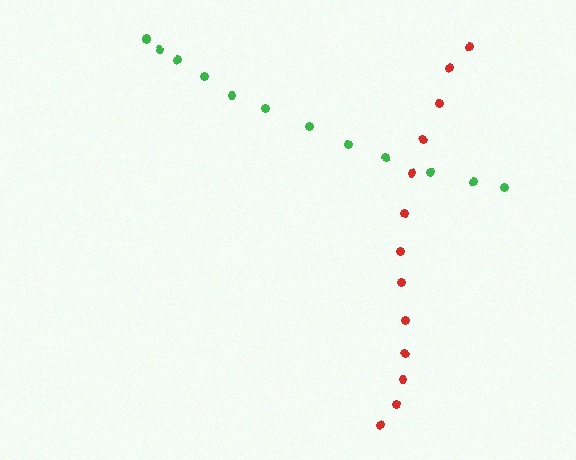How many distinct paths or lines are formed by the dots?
There are 2 distinct paths.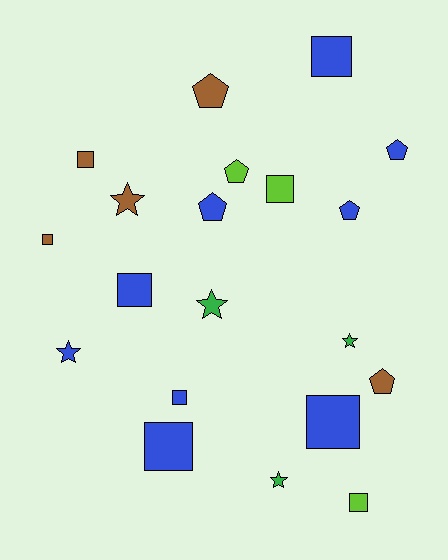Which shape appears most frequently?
Square, with 9 objects.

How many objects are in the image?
There are 20 objects.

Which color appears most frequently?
Blue, with 9 objects.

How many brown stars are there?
There is 1 brown star.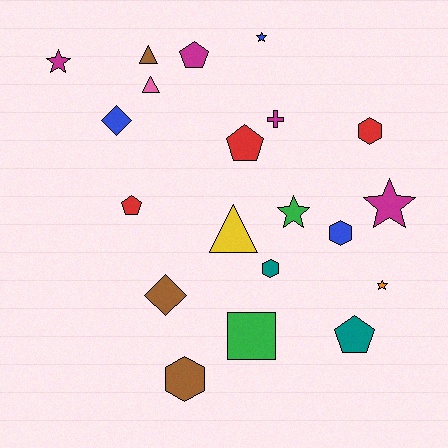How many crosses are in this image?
There is 1 cross.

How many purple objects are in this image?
There are no purple objects.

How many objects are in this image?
There are 20 objects.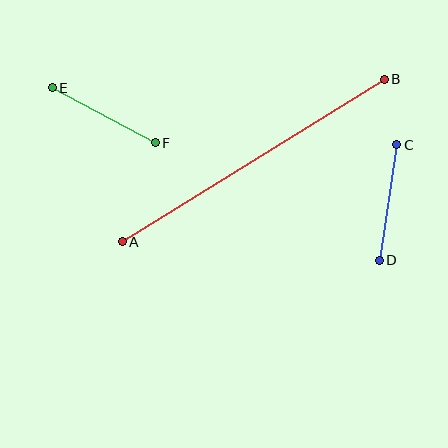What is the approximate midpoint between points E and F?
The midpoint is at approximately (104, 115) pixels.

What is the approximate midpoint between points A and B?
The midpoint is at approximately (253, 160) pixels.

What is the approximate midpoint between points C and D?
The midpoint is at approximately (388, 203) pixels.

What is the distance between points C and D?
The distance is approximately 117 pixels.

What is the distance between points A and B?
The distance is approximately 308 pixels.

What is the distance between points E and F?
The distance is approximately 117 pixels.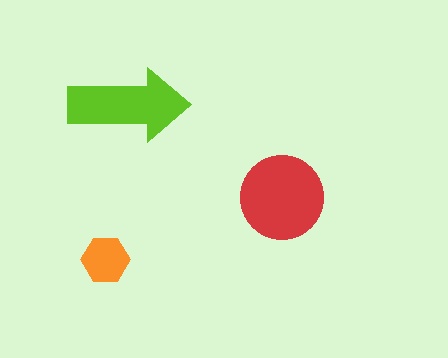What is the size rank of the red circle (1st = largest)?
1st.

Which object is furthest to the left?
The orange hexagon is leftmost.